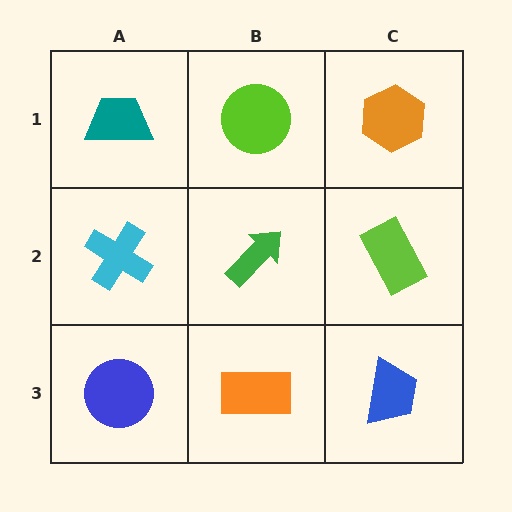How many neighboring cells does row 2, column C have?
3.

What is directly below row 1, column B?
A green arrow.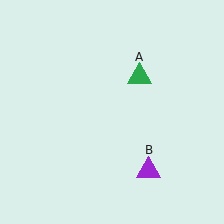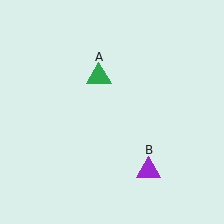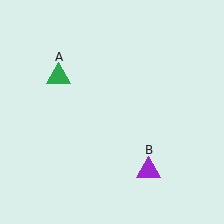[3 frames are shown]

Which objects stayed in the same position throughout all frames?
Purple triangle (object B) remained stationary.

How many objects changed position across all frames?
1 object changed position: green triangle (object A).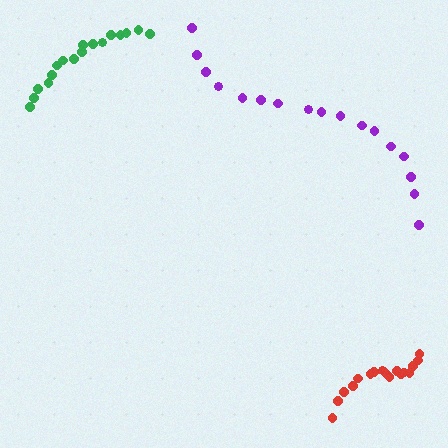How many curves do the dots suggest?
There are 3 distinct paths.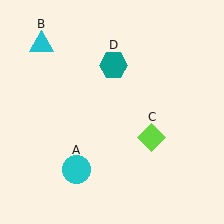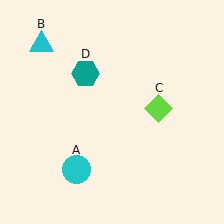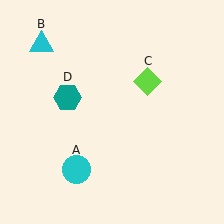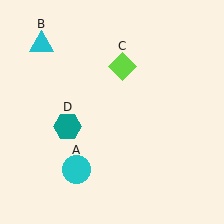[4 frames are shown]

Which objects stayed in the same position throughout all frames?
Cyan circle (object A) and cyan triangle (object B) remained stationary.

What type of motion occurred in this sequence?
The lime diamond (object C), teal hexagon (object D) rotated counterclockwise around the center of the scene.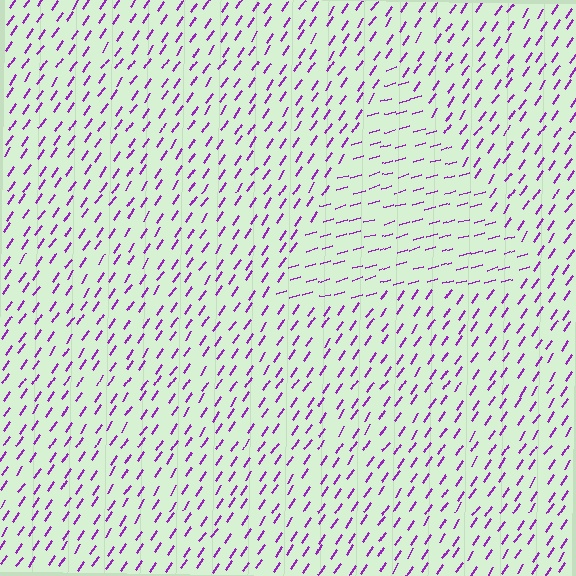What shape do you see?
I see a triangle.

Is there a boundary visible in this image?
Yes, there is a texture boundary formed by a change in line orientation.